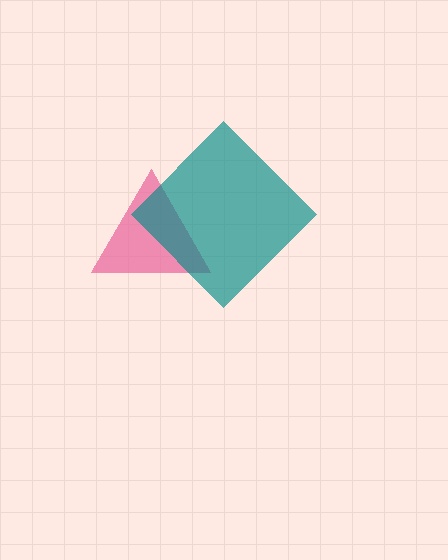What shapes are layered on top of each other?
The layered shapes are: a pink triangle, a teal diamond.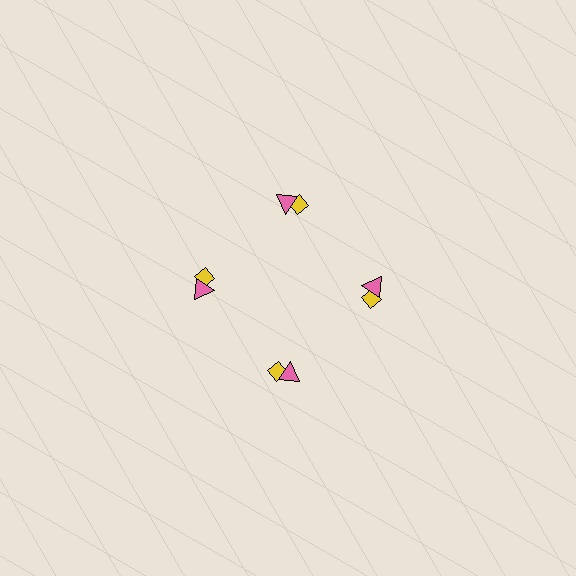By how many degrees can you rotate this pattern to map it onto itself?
The pattern maps onto itself every 90 degrees of rotation.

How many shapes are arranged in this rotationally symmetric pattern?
There are 8 shapes, arranged in 4 groups of 2.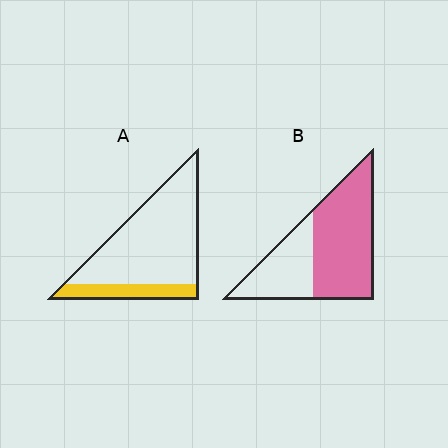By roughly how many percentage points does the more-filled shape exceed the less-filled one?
By roughly 45 percentage points (B over A).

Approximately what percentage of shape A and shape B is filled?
A is approximately 20% and B is approximately 65%.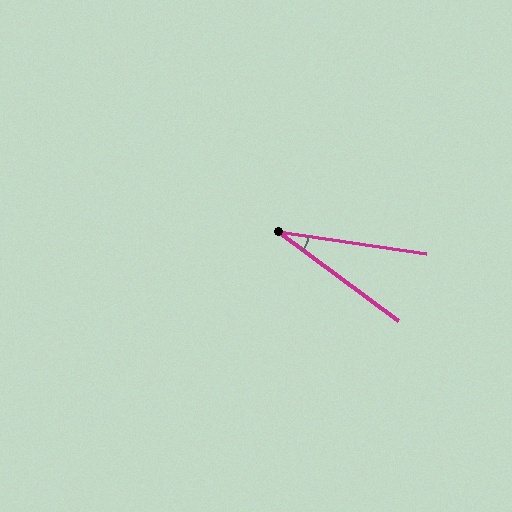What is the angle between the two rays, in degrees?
Approximately 28 degrees.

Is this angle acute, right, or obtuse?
It is acute.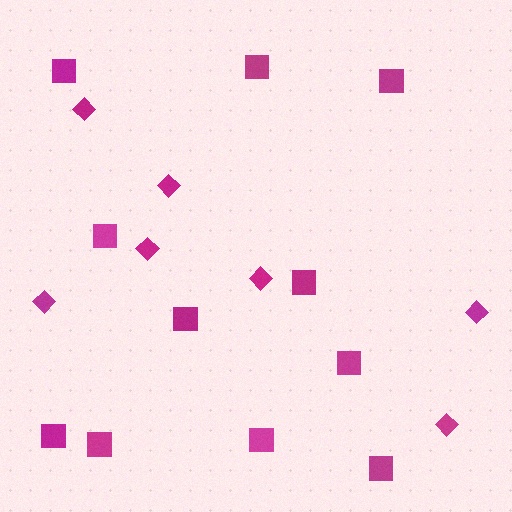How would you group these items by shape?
There are 2 groups: one group of squares (11) and one group of diamonds (7).